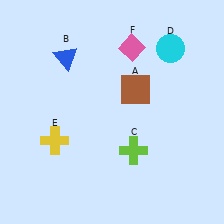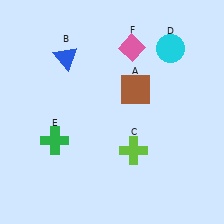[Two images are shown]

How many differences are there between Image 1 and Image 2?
There is 1 difference between the two images.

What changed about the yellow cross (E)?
In Image 1, E is yellow. In Image 2, it changed to green.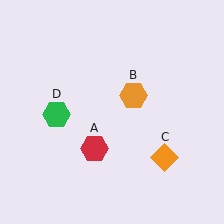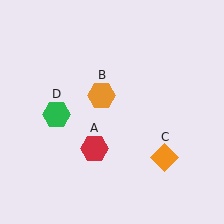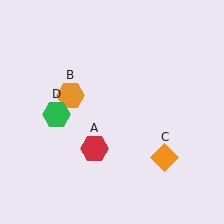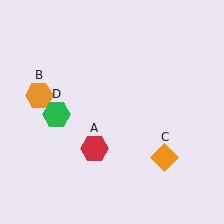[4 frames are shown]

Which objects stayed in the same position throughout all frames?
Red hexagon (object A) and orange diamond (object C) and green hexagon (object D) remained stationary.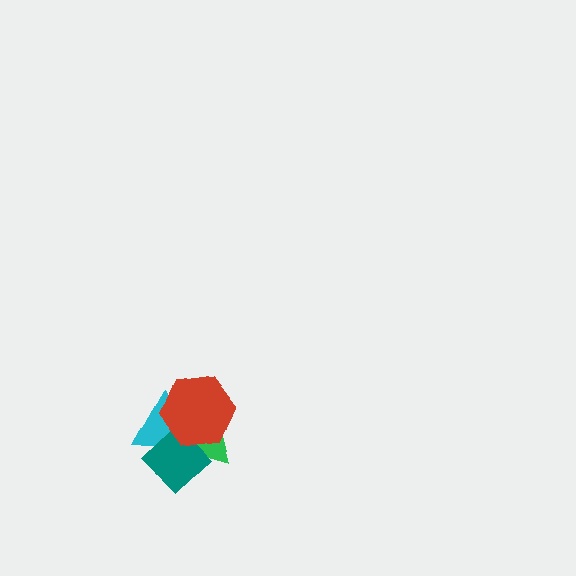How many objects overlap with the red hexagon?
3 objects overlap with the red hexagon.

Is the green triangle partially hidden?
Yes, it is partially covered by another shape.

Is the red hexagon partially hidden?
No, no other shape covers it.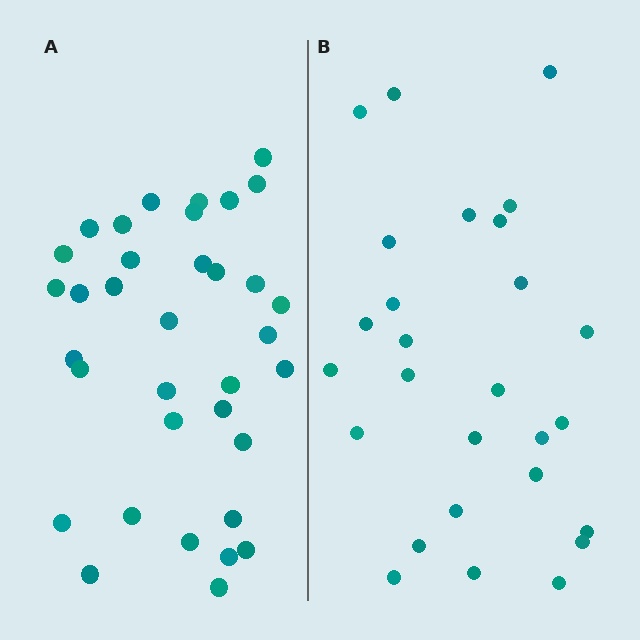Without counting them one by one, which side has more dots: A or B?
Region A (the left region) has more dots.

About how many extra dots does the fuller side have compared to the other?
Region A has roughly 8 or so more dots than region B.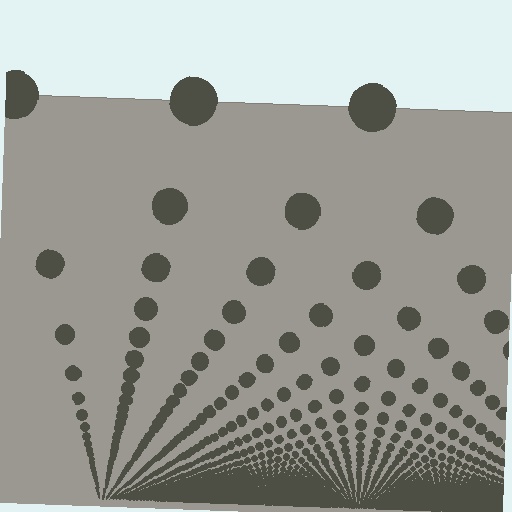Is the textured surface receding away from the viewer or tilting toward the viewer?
The surface appears to tilt toward the viewer. Texture elements get larger and sparser toward the top.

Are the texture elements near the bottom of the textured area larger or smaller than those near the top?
Smaller. The gradient is inverted — elements near the bottom are smaller and denser.